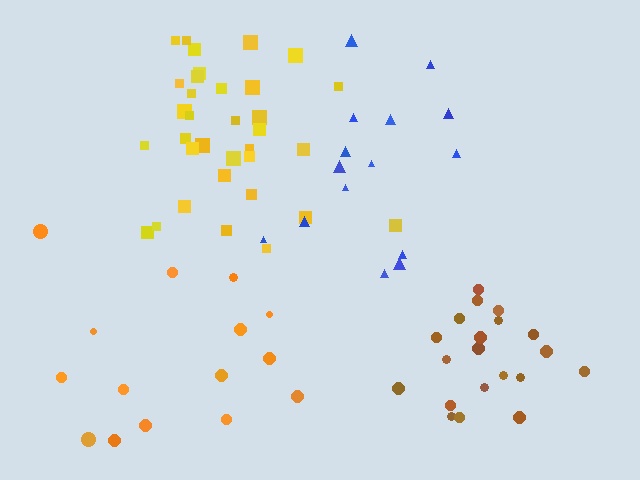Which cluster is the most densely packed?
Brown.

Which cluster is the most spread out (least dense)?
Blue.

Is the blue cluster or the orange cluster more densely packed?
Orange.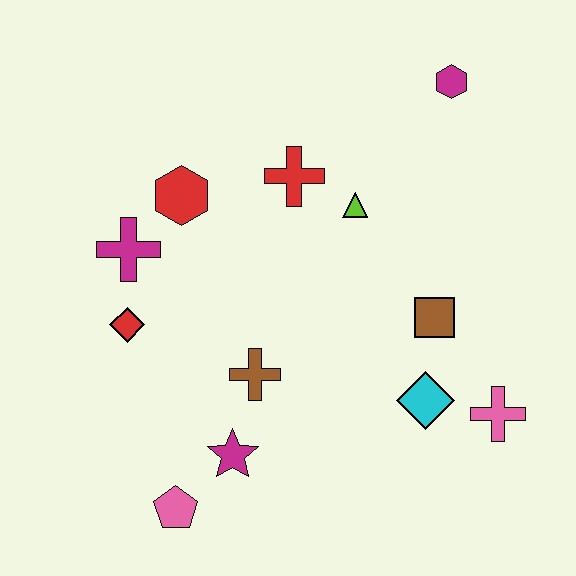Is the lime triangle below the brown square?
No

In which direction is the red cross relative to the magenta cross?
The red cross is to the right of the magenta cross.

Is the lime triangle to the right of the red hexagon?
Yes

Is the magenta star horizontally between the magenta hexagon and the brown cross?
No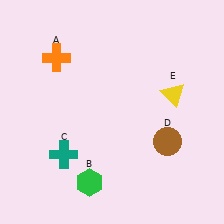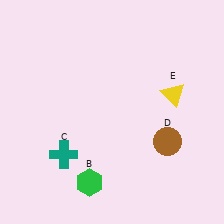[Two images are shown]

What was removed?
The orange cross (A) was removed in Image 2.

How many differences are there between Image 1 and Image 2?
There is 1 difference between the two images.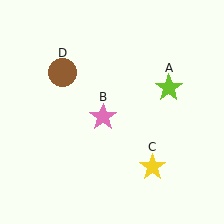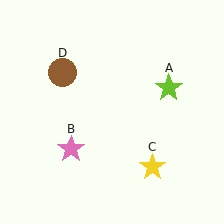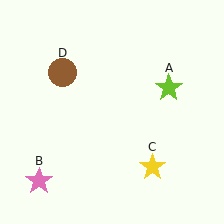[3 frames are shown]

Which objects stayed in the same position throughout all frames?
Lime star (object A) and yellow star (object C) and brown circle (object D) remained stationary.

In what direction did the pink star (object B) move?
The pink star (object B) moved down and to the left.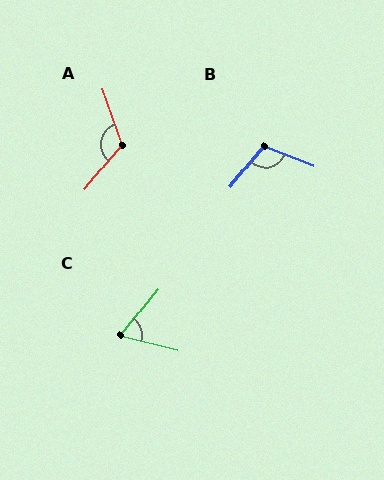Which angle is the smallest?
C, at approximately 65 degrees.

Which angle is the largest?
A, at approximately 121 degrees.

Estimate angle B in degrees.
Approximately 108 degrees.